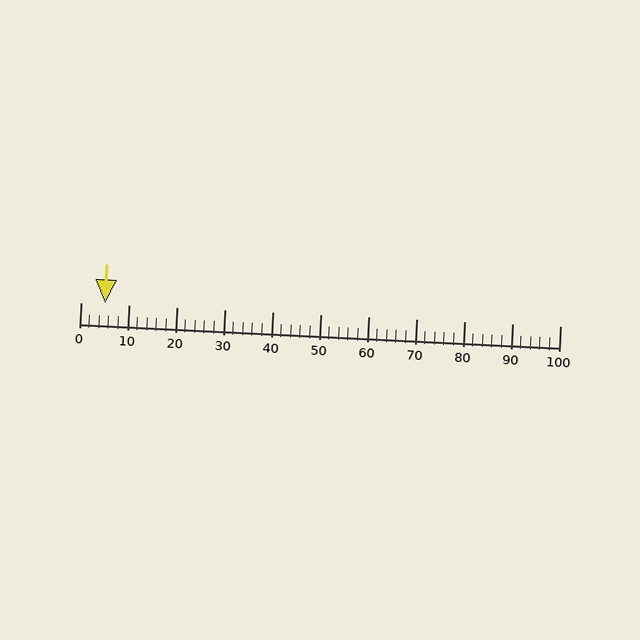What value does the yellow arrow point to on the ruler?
The yellow arrow points to approximately 5.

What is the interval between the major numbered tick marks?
The major tick marks are spaced 10 units apart.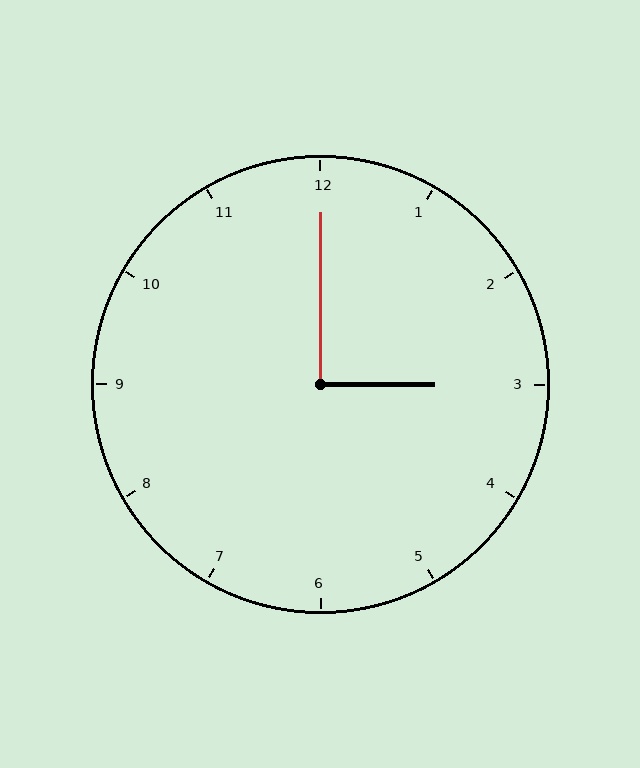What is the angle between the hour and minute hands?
Approximately 90 degrees.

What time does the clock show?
3:00.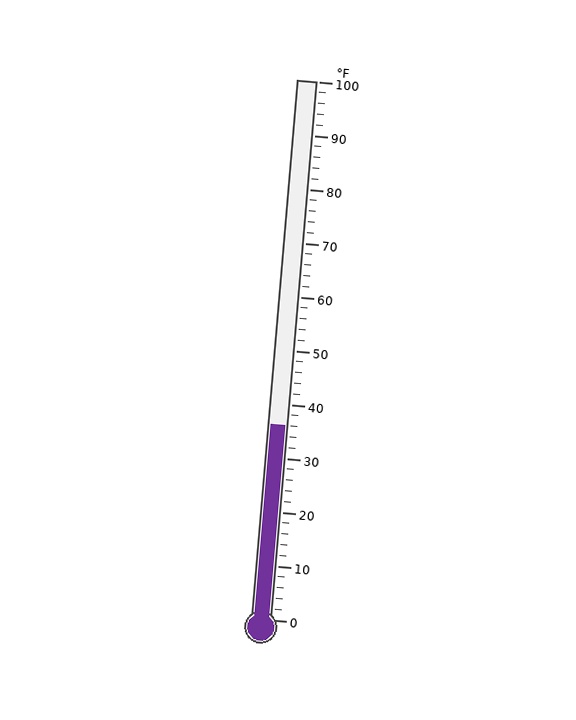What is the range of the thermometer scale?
The thermometer scale ranges from 0°F to 100°F.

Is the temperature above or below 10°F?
The temperature is above 10°F.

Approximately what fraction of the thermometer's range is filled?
The thermometer is filled to approximately 35% of its range.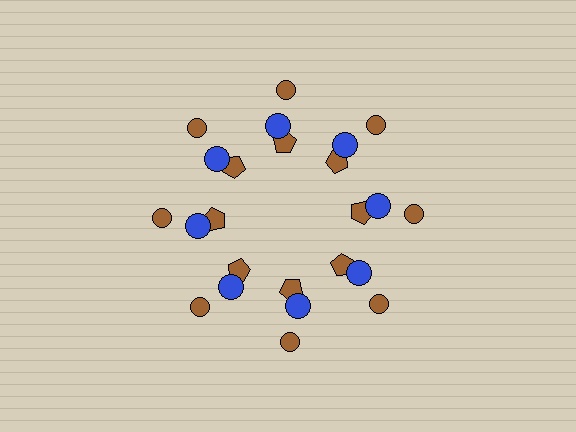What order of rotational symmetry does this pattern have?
This pattern has 8-fold rotational symmetry.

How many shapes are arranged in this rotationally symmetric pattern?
There are 24 shapes, arranged in 8 groups of 3.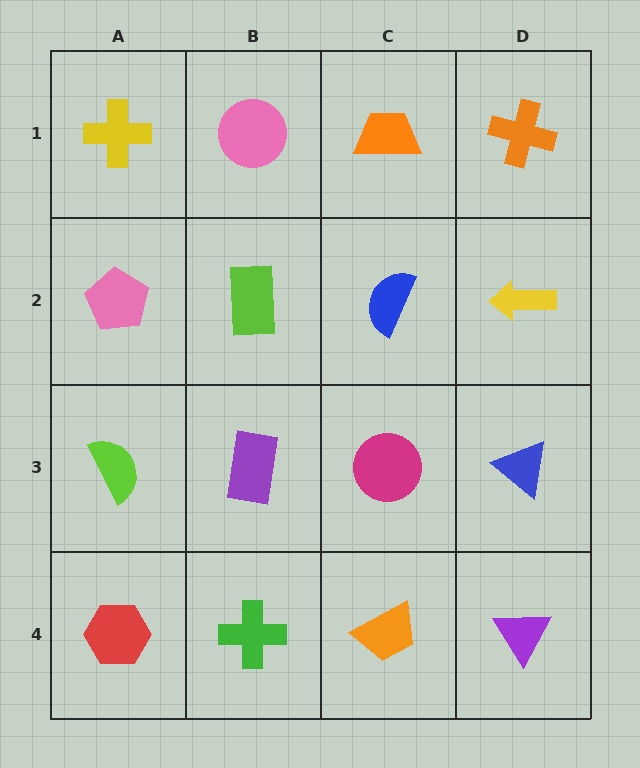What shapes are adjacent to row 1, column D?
A yellow arrow (row 2, column D), an orange trapezoid (row 1, column C).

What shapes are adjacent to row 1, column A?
A pink pentagon (row 2, column A), a pink circle (row 1, column B).